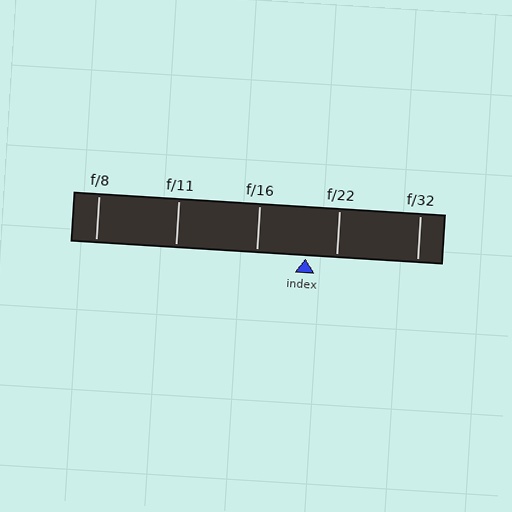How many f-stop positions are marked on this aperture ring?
There are 5 f-stop positions marked.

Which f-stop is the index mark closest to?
The index mark is closest to f/22.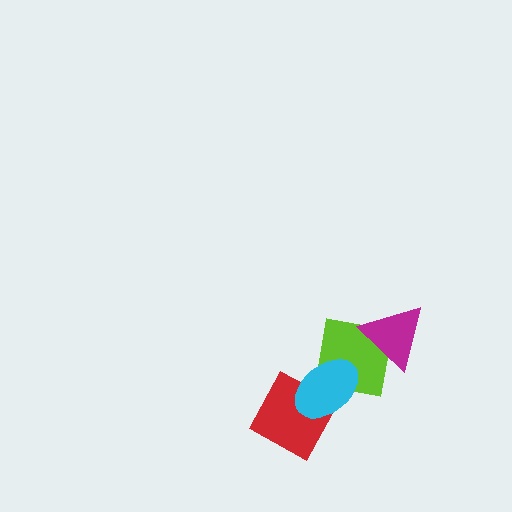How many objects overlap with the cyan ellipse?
2 objects overlap with the cyan ellipse.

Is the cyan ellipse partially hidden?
No, no other shape covers it.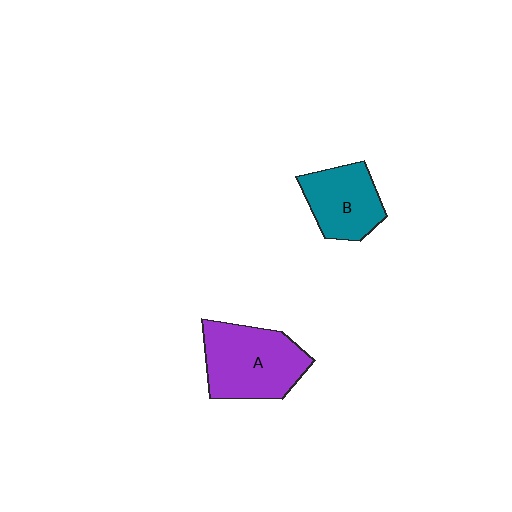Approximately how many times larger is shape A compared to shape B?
Approximately 1.4 times.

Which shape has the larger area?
Shape A (purple).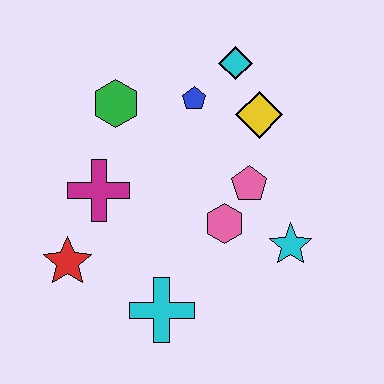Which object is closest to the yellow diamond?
The cyan diamond is closest to the yellow diamond.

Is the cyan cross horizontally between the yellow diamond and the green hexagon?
Yes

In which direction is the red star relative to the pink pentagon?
The red star is to the left of the pink pentagon.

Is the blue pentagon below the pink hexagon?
No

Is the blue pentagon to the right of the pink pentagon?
No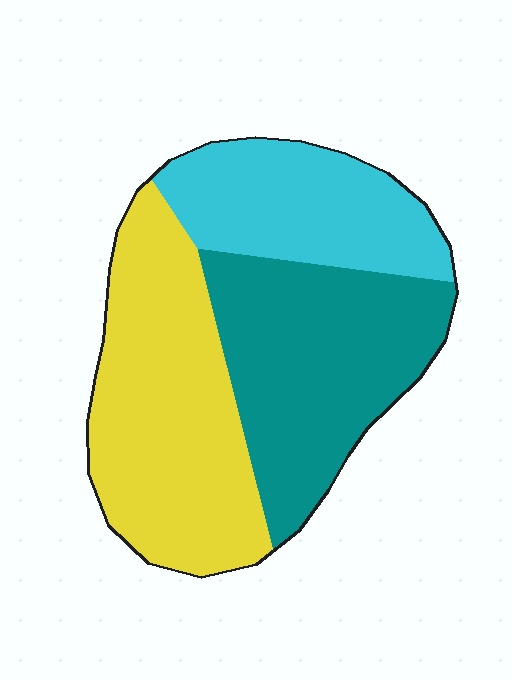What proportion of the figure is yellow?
Yellow covers around 40% of the figure.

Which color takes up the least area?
Cyan, at roughly 25%.